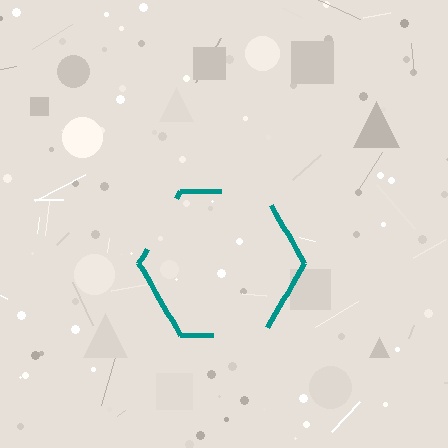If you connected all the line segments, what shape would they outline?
They would outline a hexagon.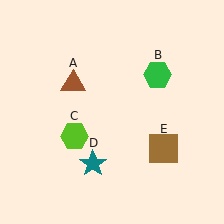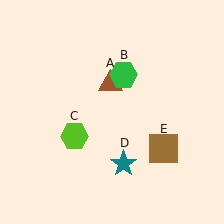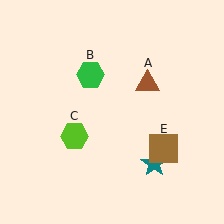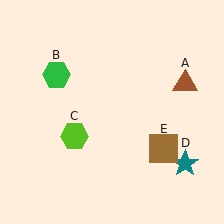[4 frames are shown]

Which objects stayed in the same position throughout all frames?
Lime hexagon (object C) and brown square (object E) remained stationary.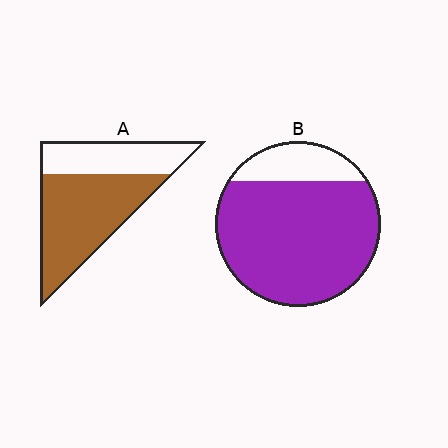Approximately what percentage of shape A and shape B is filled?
A is approximately 65% and B is approximately 80%.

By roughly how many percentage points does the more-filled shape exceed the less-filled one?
By roughly 15 percentage points (B over A).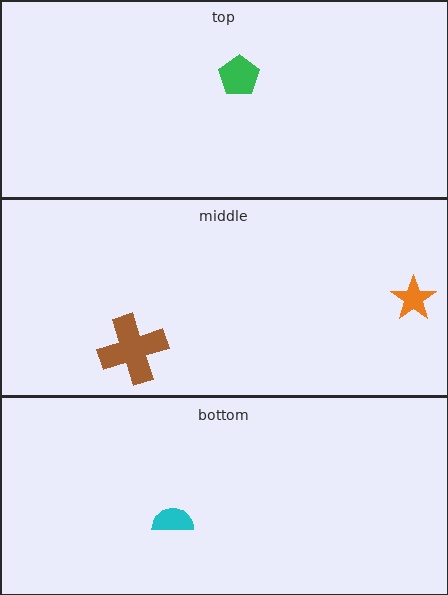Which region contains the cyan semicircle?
The bottom region.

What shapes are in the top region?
The green pentagon.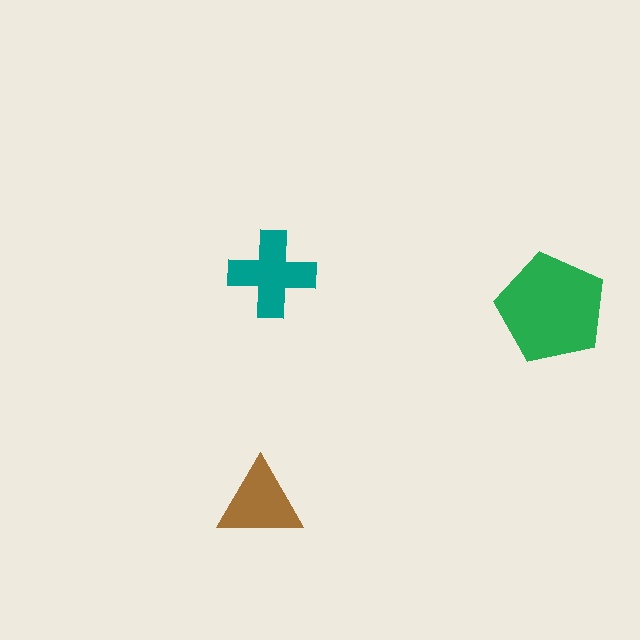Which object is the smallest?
The brown triangle.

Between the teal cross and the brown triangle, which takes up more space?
The teal cross.